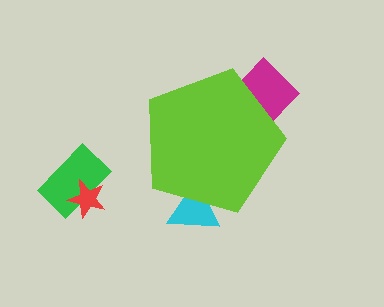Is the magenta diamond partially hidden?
Yes, the magenta diamond is partially hidden behind the lime pentagon.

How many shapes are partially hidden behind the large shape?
2 shapes are partially hidden.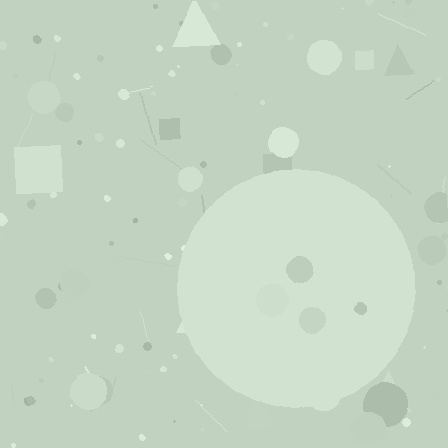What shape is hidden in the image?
A circle is hidden in the image.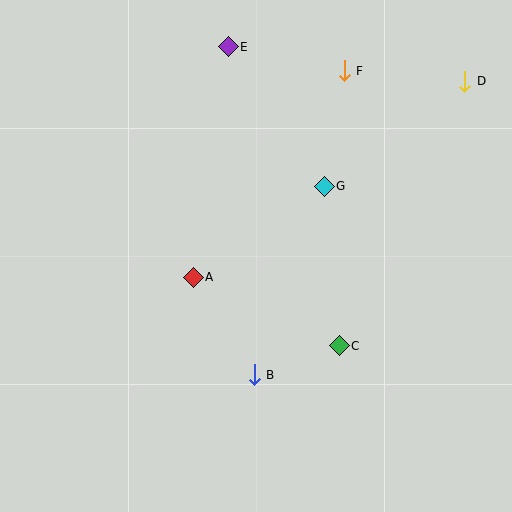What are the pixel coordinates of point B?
Point B is at (254, 375).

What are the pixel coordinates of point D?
Point D is at (465, 81).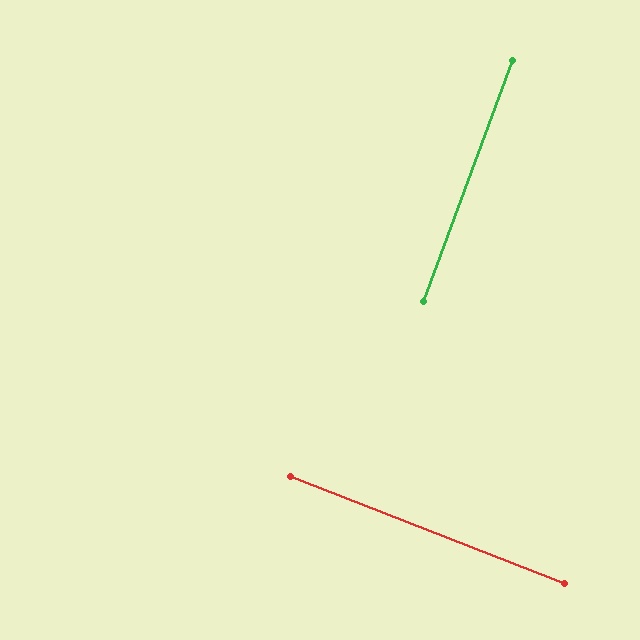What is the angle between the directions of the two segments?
Approximately 89 degrees.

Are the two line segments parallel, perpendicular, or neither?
Perpendicular — they meet at approximately 89°.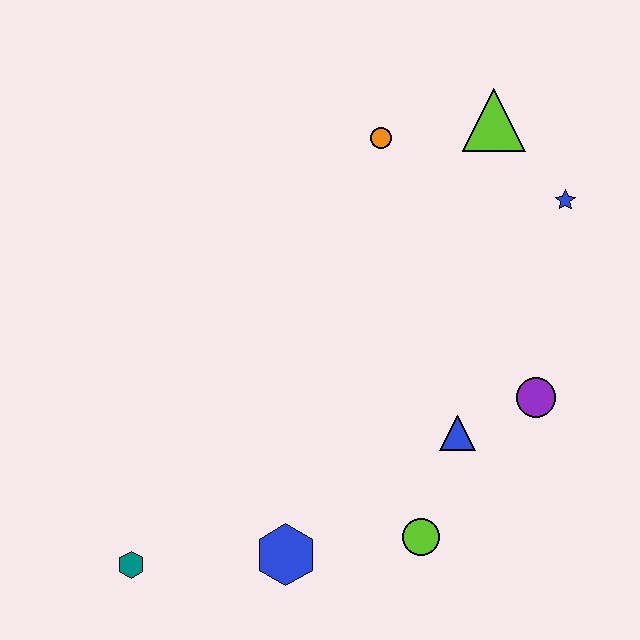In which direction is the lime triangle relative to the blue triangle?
The lime triangle is above the blue triangle.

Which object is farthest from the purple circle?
The teal hexagon is farthest from the purple circle.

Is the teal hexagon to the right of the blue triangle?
No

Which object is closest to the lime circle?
The blue triangle is closest to the lime circle.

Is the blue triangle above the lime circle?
Yes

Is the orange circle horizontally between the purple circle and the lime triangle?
No